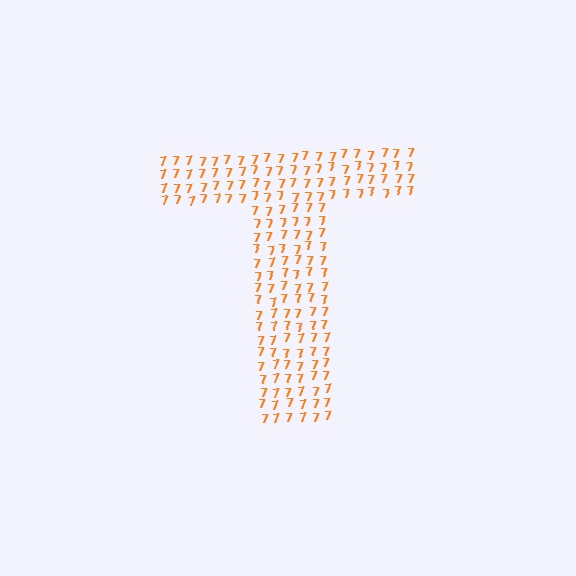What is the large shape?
The large shape is the letter T.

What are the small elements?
The small elements are digit 7's.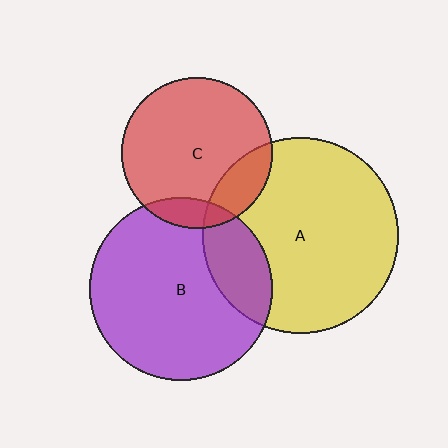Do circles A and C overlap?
Yes.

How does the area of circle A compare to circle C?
Approximately 1.7 times.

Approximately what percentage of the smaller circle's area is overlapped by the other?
Approximately 15%.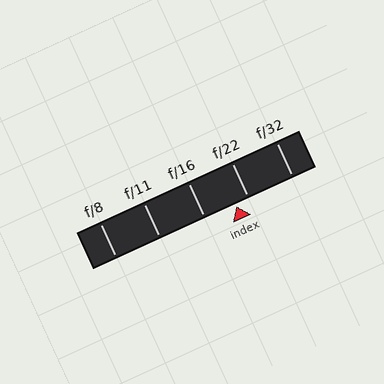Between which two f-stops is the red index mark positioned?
The index mark is between f/16 and f/22.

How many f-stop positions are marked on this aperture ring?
There are 5 f-stop positions marked.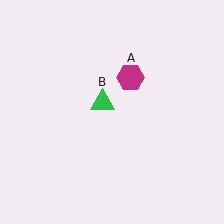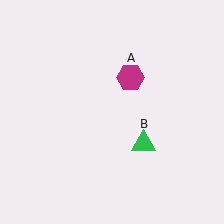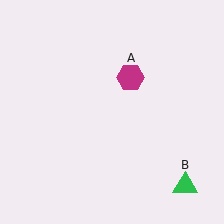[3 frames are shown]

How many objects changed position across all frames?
1 object changed position: green triangle (object B).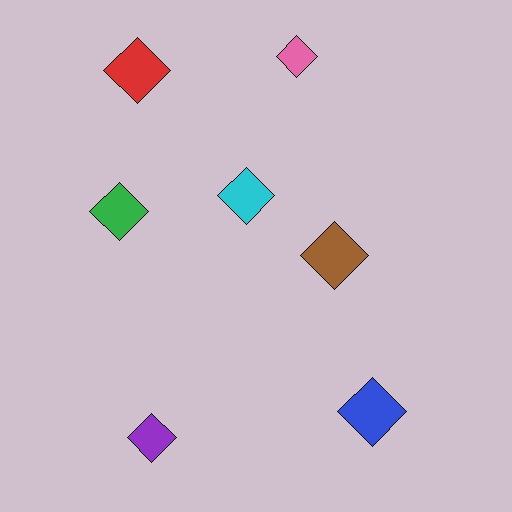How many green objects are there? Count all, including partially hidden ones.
There is 1 green object.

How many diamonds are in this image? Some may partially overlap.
There are 7 diamonds.